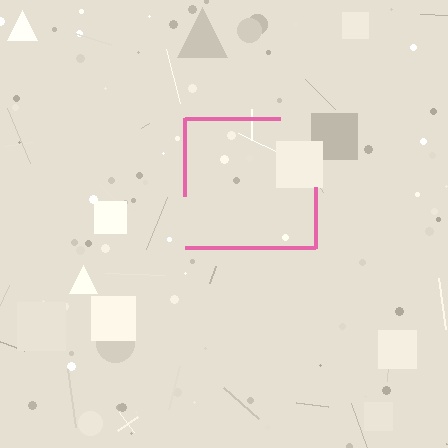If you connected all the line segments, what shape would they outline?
They would outline a square.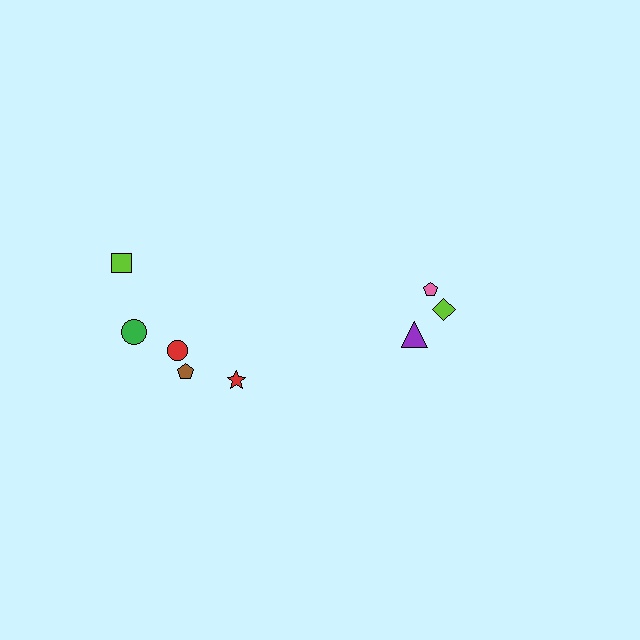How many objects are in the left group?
There are 5 objects.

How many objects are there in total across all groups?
There are 8 objects.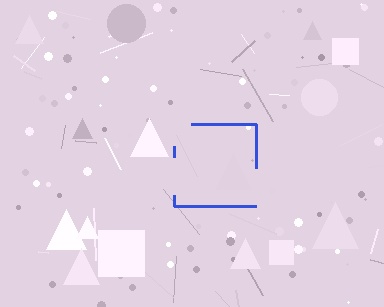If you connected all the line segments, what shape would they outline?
They would outline a square.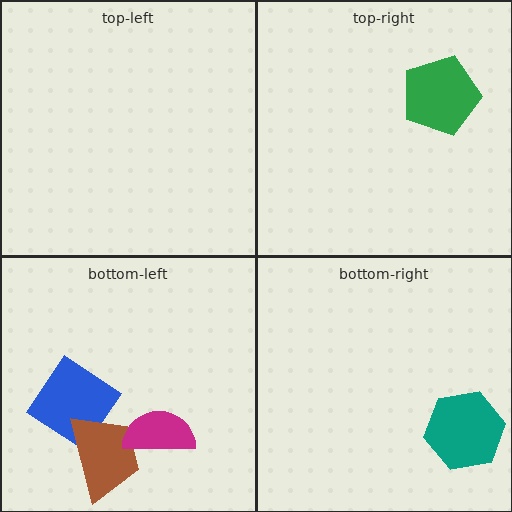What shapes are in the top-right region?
The green pentagon.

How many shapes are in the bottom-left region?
3.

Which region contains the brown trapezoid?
The bottom-left region.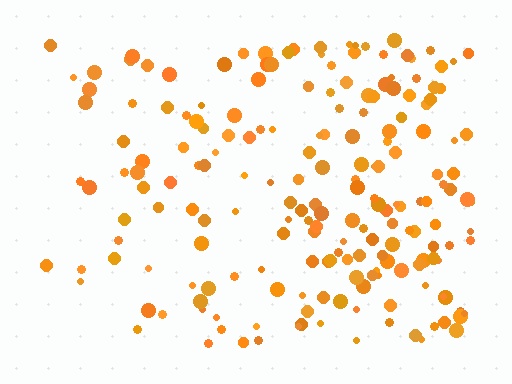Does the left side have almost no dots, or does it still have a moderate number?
Still a moderate number, just noticeably fewer than the right.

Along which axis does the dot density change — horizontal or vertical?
Horizontal.